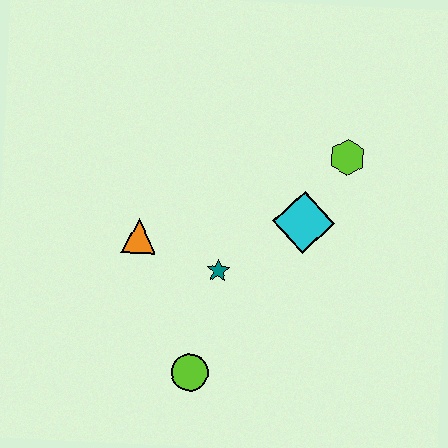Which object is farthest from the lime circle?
The lime hexagon is farthest from the lime circle.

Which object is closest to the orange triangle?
The teal star is closest to the orange triangle.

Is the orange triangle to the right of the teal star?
No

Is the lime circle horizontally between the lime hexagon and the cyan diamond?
No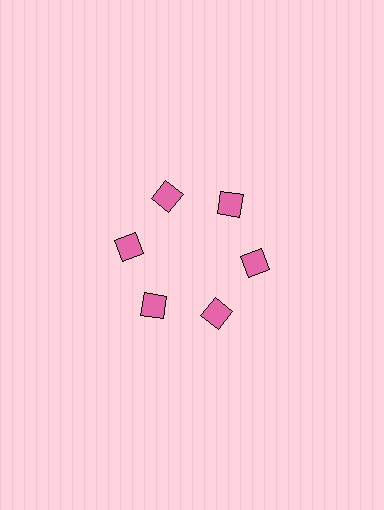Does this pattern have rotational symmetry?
Yes, this pattern has 6-fold rotational symmetry. It looks the same after rotating 60 degrees around the center.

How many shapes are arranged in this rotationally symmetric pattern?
There are 6 shapes, arranged in 6 groups of 1.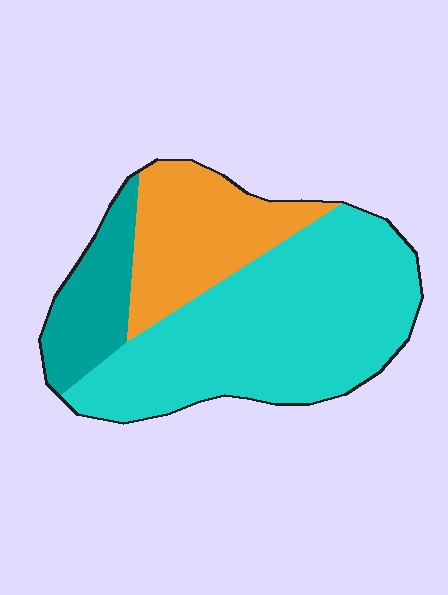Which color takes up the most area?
Cyan, at roughly 60%.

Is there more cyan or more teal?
Cyan.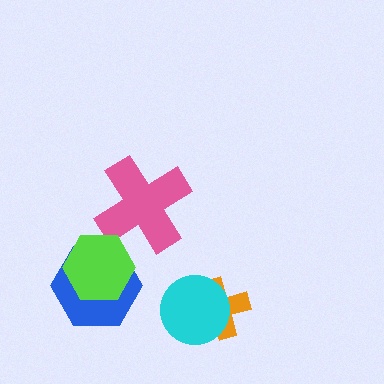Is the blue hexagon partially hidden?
Yes, it is partially covered by another shape.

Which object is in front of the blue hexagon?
The lime hexagon is in front of the blue hexagon.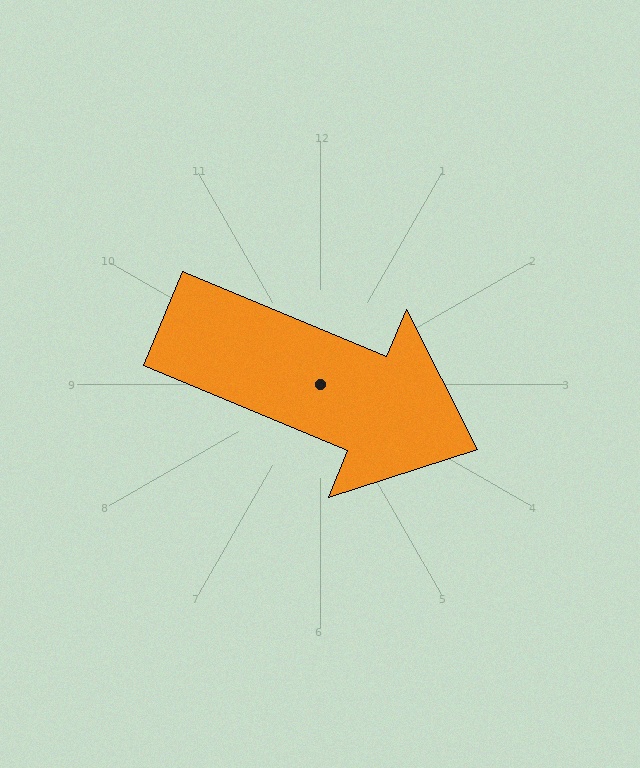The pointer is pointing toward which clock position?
Roughly 4 o'clock.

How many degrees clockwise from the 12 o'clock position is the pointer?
Approximately 113 degrees.